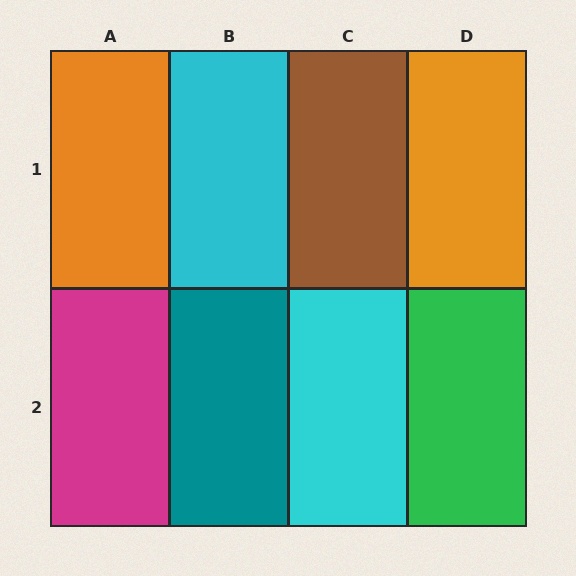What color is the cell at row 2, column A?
Magenta.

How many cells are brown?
1 cell is brown.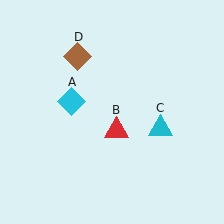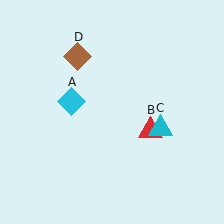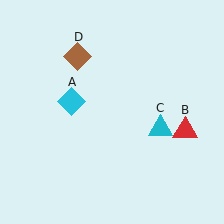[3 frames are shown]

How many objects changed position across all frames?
1 object changed position: red triangle (object B).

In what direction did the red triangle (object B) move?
The red triangle (object B) moved right.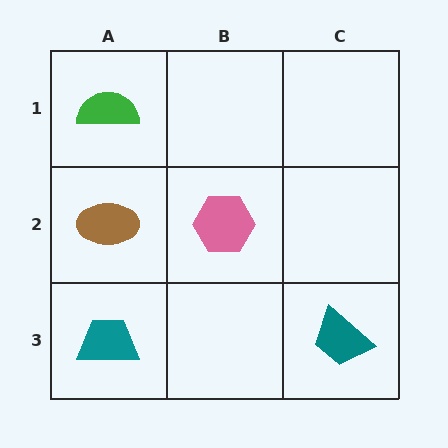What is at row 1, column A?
A green semicircle.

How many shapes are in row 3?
2 shapes.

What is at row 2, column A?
A brown ellipse.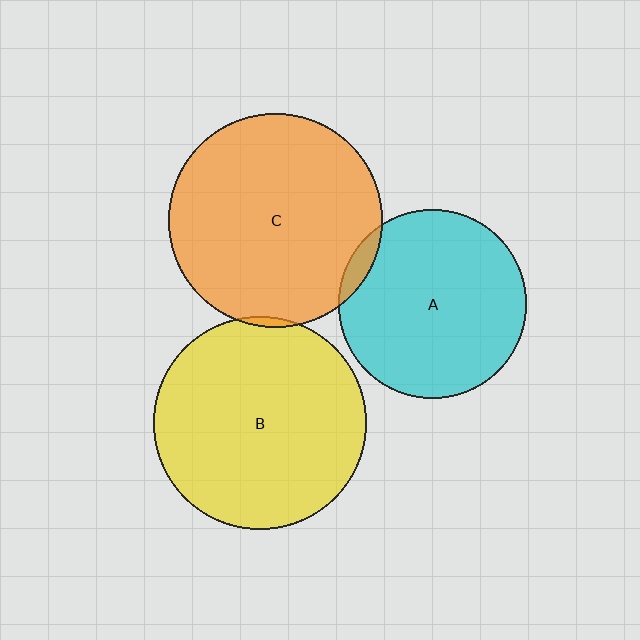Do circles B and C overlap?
Yes.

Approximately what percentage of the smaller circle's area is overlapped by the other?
Approximately 5%.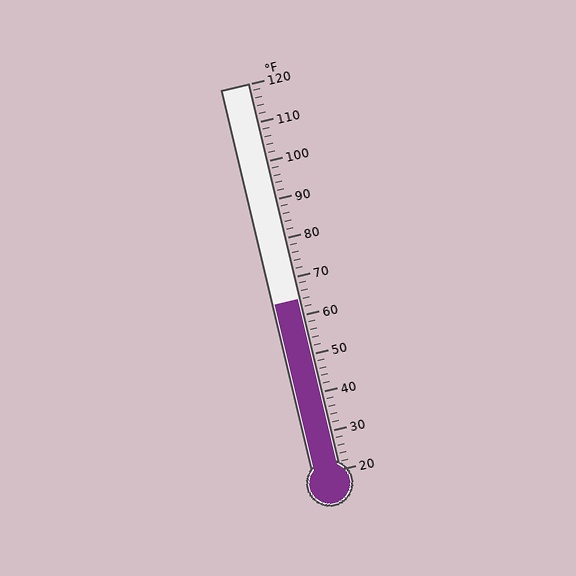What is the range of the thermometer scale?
The thermometer scale ranges from 20°F to 120°F.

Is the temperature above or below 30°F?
The temperature is above 30°F.